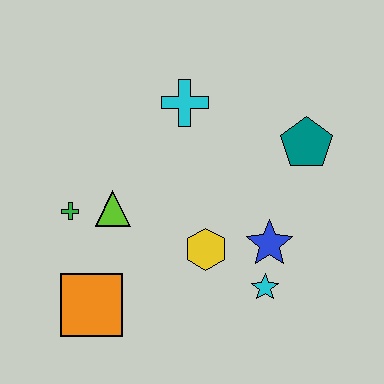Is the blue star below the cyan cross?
Yes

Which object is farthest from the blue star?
The green cross is farthest from the blue star.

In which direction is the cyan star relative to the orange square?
The cyan star is to the right of the orange square.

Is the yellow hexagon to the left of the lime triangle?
No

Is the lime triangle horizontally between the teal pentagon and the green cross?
Yes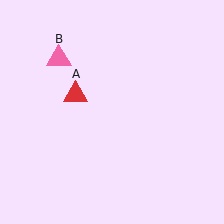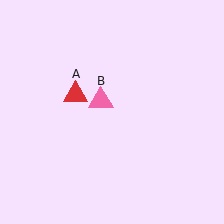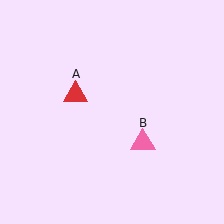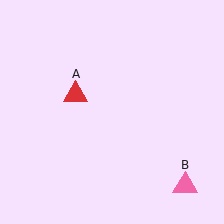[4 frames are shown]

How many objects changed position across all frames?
1 object changed position: pink triangle (object B).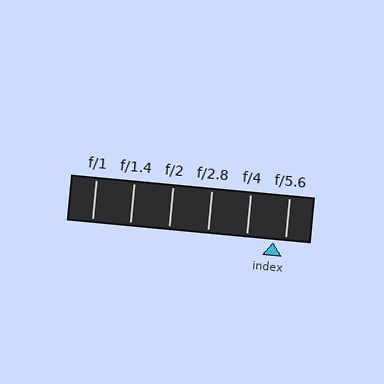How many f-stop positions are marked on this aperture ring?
There are 6 f-stop positions marked.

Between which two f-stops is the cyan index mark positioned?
The index mark is between f/4 and f/5.6.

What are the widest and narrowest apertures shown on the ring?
The widest aperture shown is f/1 and the narrowest is f/5.6.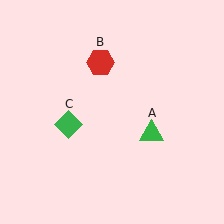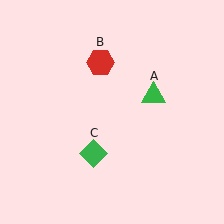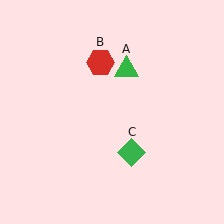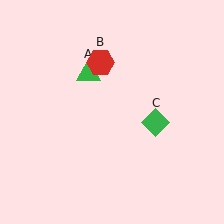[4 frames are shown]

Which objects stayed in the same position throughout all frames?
Red hexagon (object B) remained stationary.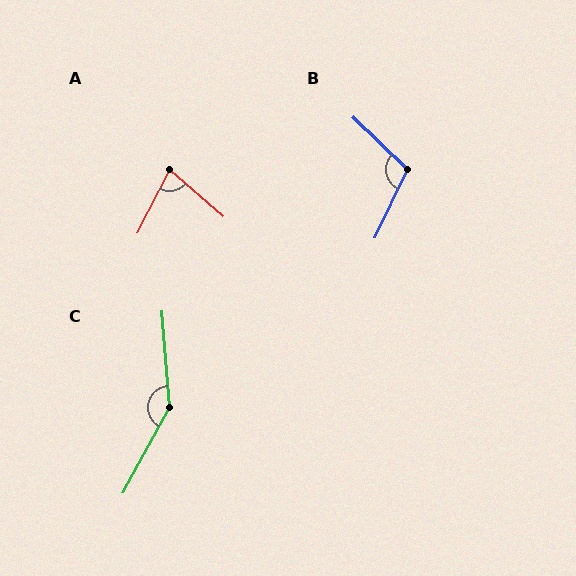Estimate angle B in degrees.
Approximately 108 degrees.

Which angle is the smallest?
A, at approximately 76 degrees.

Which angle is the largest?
C, at approximately 147 degrees.